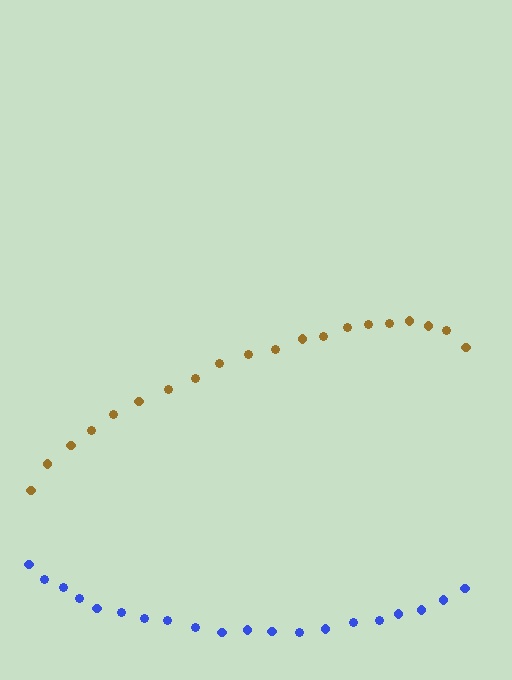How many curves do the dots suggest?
There are 2 distinct paths.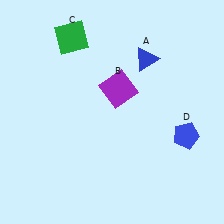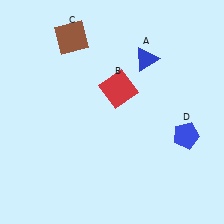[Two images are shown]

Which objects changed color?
B changed from purple to red. C changed from green to brown.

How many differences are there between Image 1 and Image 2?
There are 2 differences between the two images.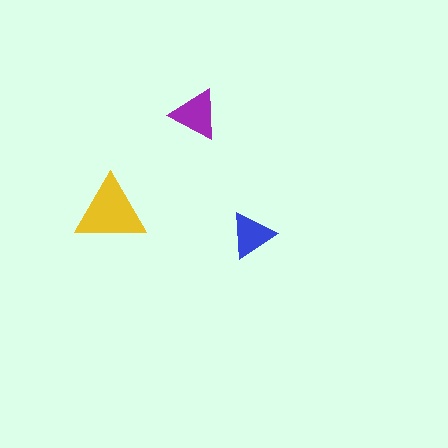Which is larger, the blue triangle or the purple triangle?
The purple one.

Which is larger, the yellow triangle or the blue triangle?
The yellow one.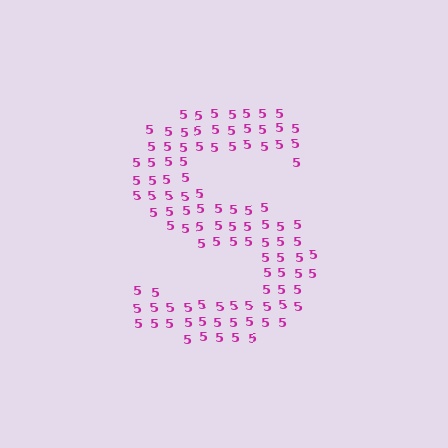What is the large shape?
The large shape is the letter S.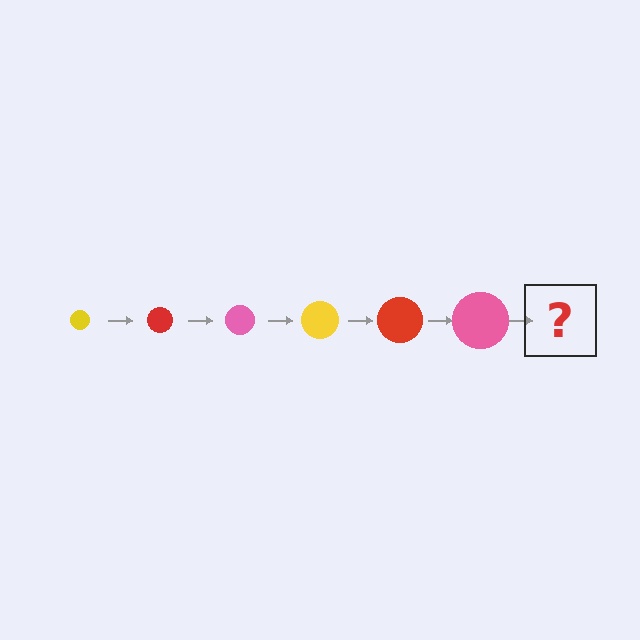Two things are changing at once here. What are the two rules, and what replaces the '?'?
The two rules are that the circle grows larger each step and the color cycles through yellow, red, and pink. The '?' should be a yellow circle, larger than the previous one.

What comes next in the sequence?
The next element should be a yellow circle, larger than the previous one.